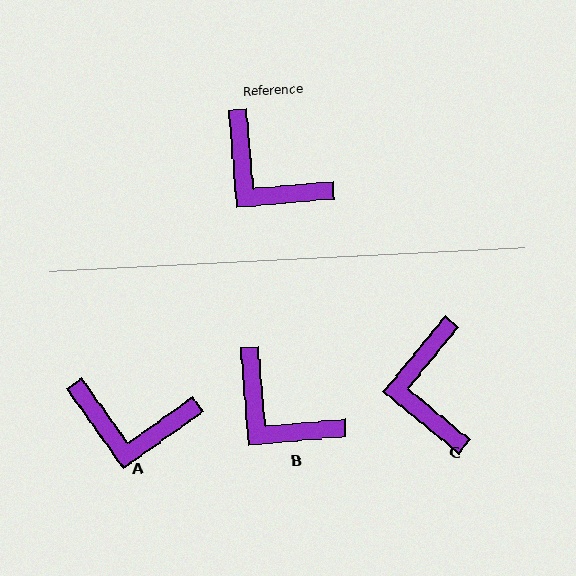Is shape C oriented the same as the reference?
No, it is off by about 44 degrees.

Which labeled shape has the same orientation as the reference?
B.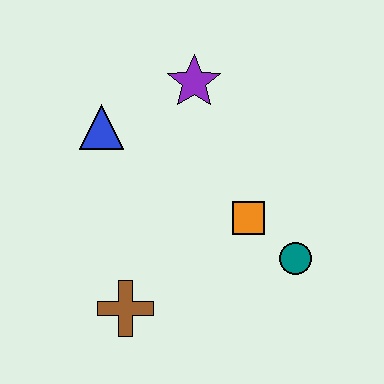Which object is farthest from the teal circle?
The blue triangle is farthest from the teal circle.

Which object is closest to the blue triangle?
The purple star is closest to the blue triangle.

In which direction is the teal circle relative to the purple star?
The teal circle is below the purple star.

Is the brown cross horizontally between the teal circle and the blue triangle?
Yes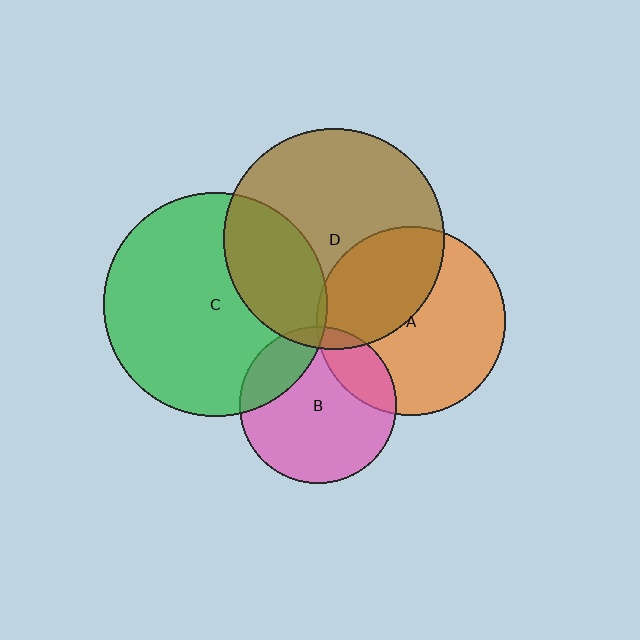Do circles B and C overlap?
Yes.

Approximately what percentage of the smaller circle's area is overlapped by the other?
Approximately 20%.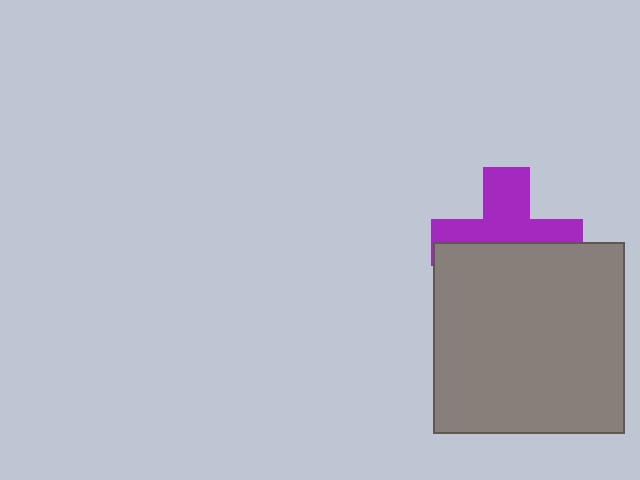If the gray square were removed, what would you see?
You would see the complete purple cross.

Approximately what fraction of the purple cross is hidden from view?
Roughly 51% of the purple cross is hidden behind the gray square.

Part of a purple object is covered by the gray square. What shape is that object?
It is a cross.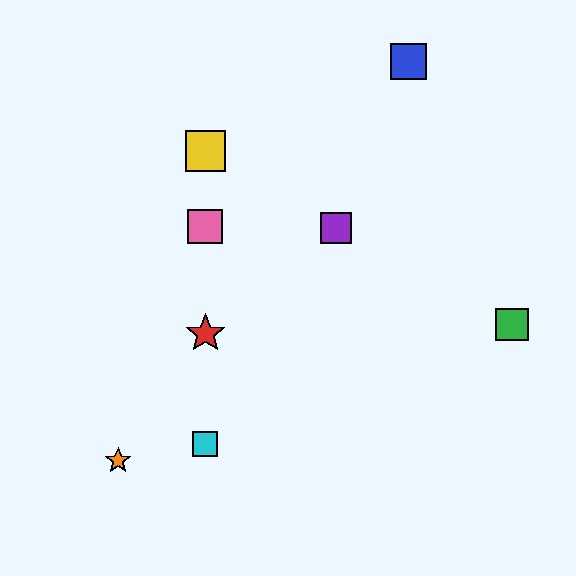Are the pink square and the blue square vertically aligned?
No, the pink square is at x≈205 and the blue square is at x≈409.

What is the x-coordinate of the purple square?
The purple square is at x≈336.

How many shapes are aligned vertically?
4 shapes (the red star, the yellow square, the cyan square, the pink square) are aligned vertically.